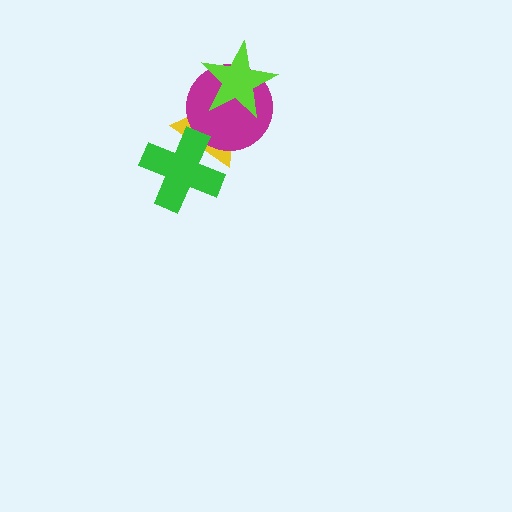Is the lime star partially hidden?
No, no other shape covers it.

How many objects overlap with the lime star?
2 objects overlap with the lime star.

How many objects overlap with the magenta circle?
2 objects overlap with the magenta circle.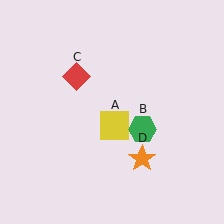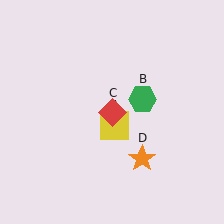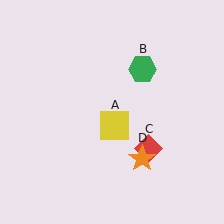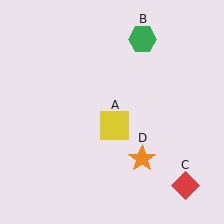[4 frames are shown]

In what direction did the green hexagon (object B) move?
The green hexagon (object B) moved up.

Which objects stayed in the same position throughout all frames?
Yellow square (object A) and orange star (object D) remained stationary.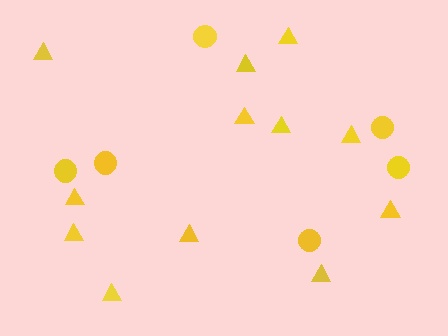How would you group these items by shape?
There are 2 groups: one group of triangles (12) and one group of circles (6).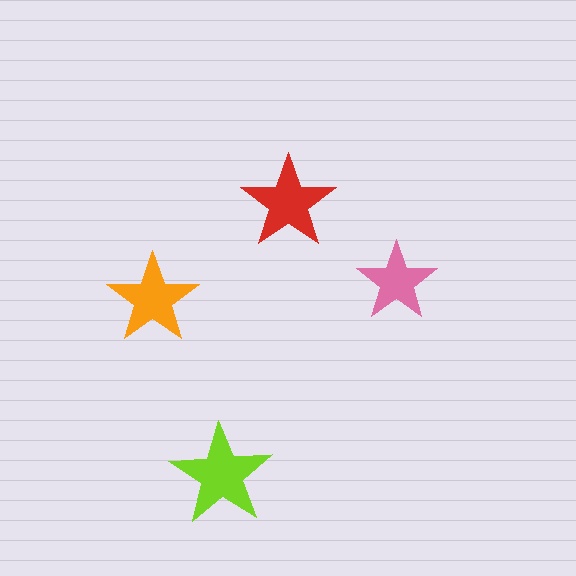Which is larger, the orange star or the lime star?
The lime one.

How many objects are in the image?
There are 4 objects in the image.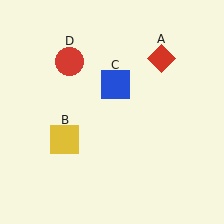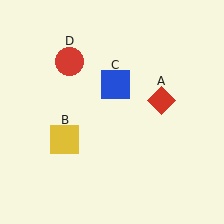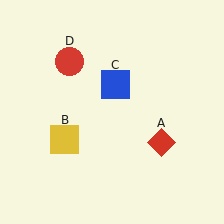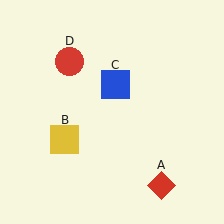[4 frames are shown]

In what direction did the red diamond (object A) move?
The red diamond (object A) moved down.